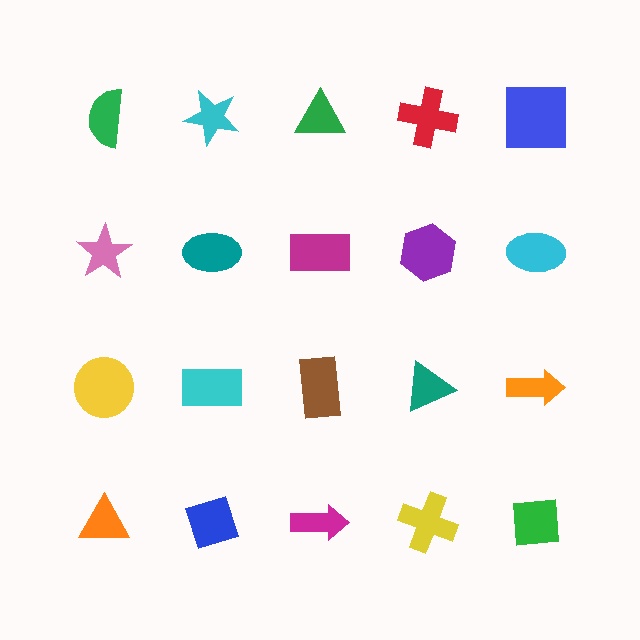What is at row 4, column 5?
A green square.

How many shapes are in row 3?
5 shapes.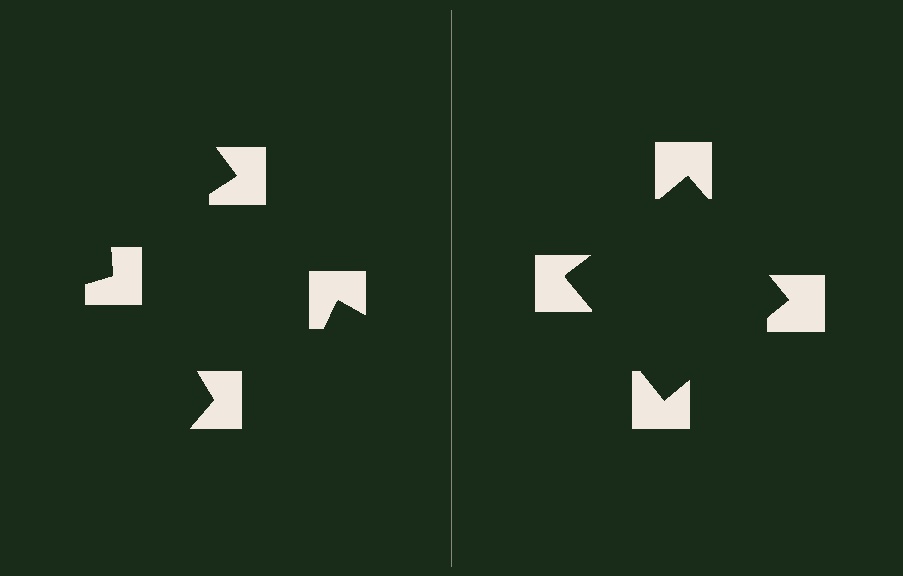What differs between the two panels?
The notched squares are positioned identically on both sides; only the wedge orientations differ. On the right they align to a square; on the left they are misaligned.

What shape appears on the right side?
An illusory square.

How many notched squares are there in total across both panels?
8 — 4 on each side.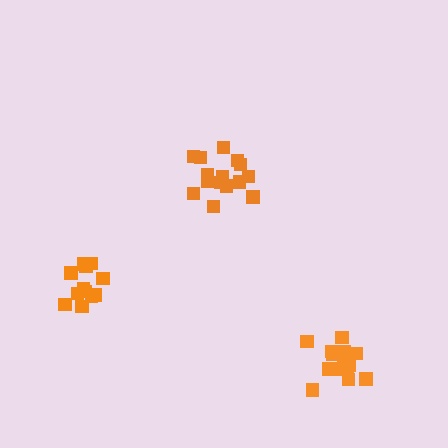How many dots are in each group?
Group 1: 15 dots, Group 2: 15 dots, Group 3: 13 dots (43 total).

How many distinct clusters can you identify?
There are 3 distinct clusters.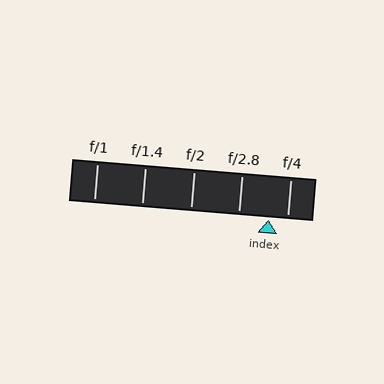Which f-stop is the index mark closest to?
The index mark is closest to f/4.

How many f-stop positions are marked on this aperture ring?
There are 5 f-stop positions marked.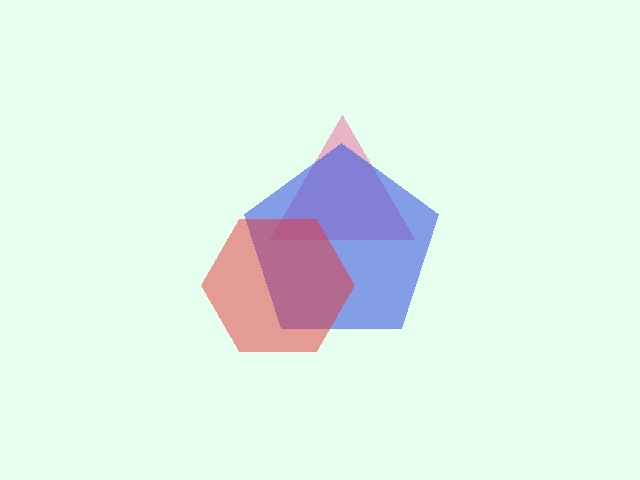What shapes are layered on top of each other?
The layered shapes are: a pink triangle, a blue pentagon, a red hexagon.